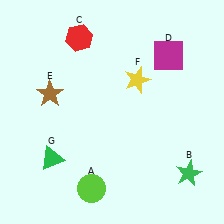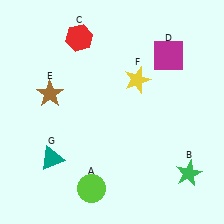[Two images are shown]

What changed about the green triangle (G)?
In Image 1, G is green. In Image 2, it changed to teal.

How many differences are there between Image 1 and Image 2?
There is 1 difference between the two images.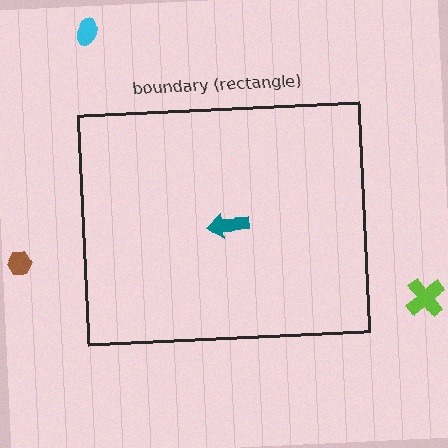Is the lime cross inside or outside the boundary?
Outside.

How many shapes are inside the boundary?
1 inside, 3 outside.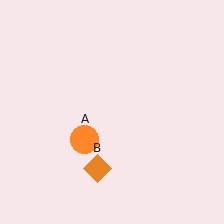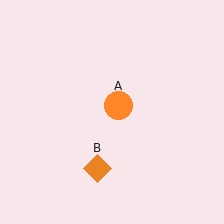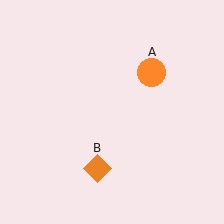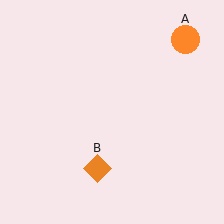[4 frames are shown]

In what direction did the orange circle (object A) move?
The orange circle (object A) moved up and to the right.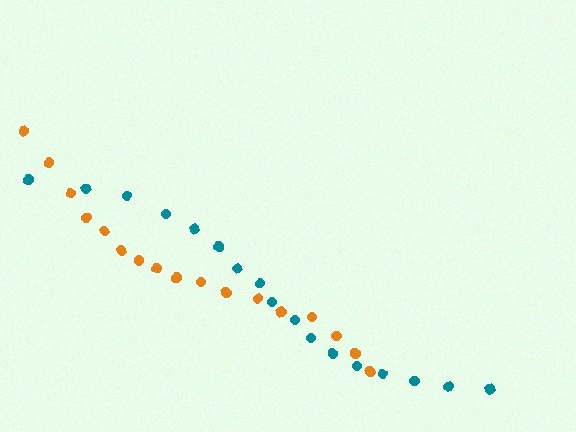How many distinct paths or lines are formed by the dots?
There are 2 distinct paths.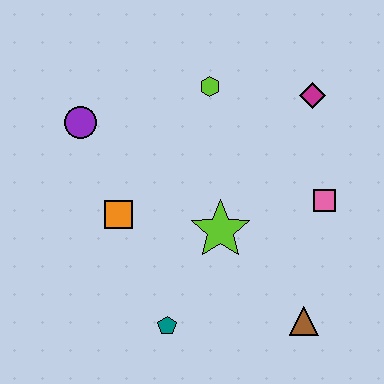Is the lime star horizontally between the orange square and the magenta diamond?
Yes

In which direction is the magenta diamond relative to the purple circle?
The magenta diamond is to the right of the purple circle.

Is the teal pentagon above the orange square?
No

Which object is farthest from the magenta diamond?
The teal pentagon is farthest from the magenta diamond.